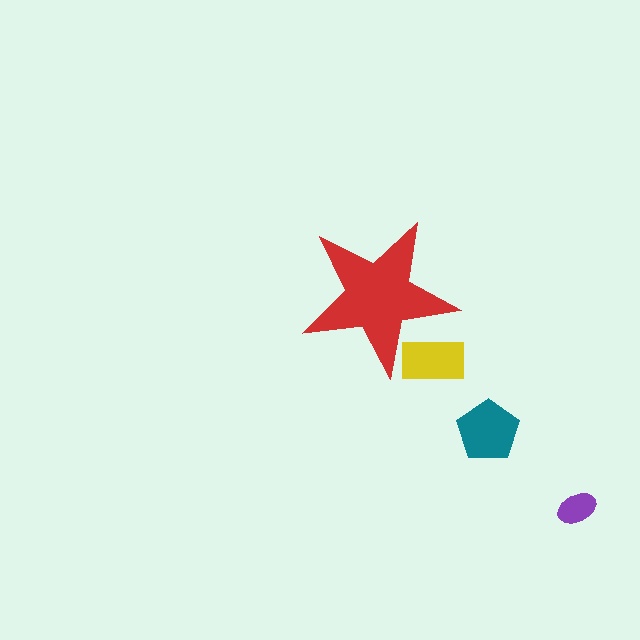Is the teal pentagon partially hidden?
No, the teal pentagon is fully visible.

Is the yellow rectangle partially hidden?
Yes, the yellow rectangle is partially hidden behind the red star.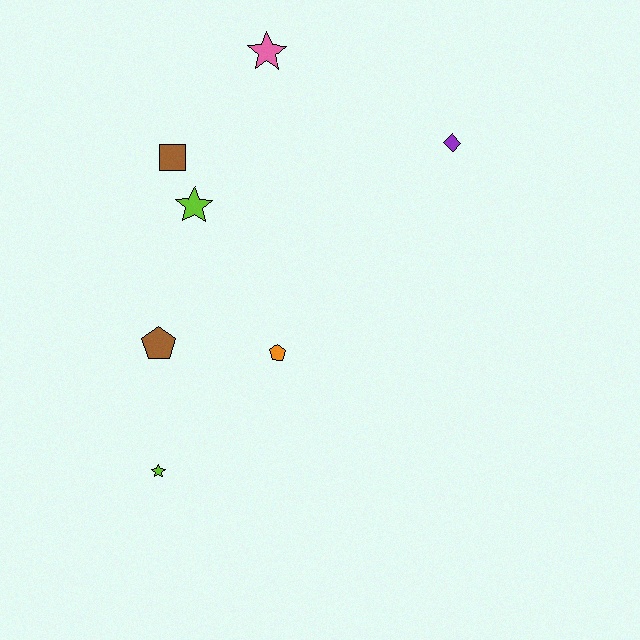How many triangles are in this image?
There are no triangles.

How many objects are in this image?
There are 7 objects.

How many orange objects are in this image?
There is 1 orange object.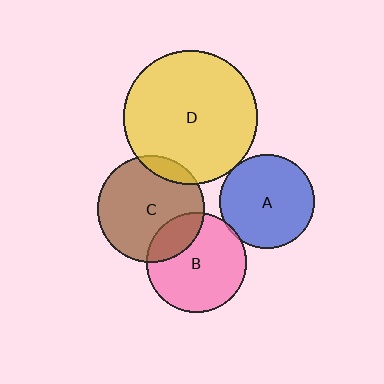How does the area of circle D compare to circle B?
Approximately 1.8 times.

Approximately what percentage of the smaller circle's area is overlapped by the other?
Approximately 5%.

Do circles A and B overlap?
Yes.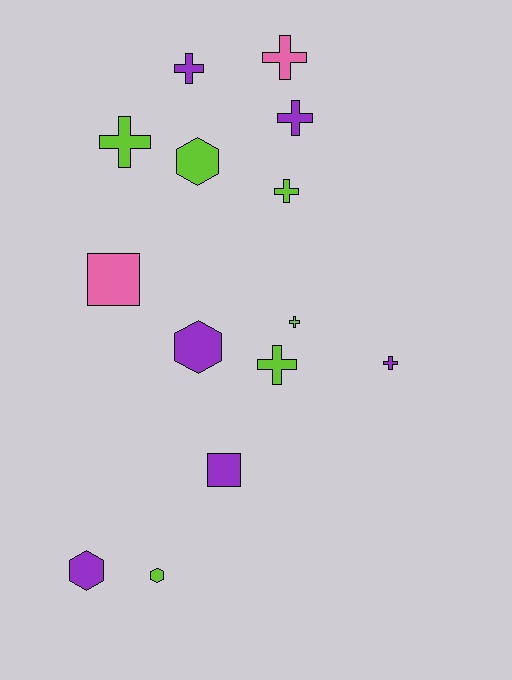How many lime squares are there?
There are no lime squares.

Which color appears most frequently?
Purple, with 6 objects.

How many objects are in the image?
There are 14 objects.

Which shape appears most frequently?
Cross, with 8 objects.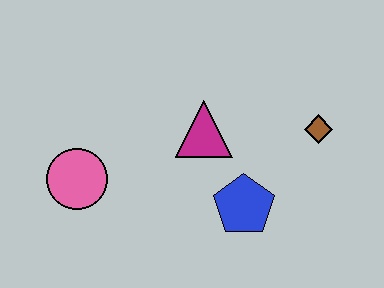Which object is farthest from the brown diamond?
The pink circle is farthest from the brown diamond.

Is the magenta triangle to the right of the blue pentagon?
No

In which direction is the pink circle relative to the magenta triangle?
The pink circle is to the left of the magenta triangle.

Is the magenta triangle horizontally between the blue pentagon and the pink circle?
Yes